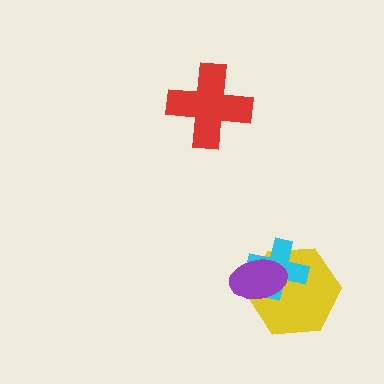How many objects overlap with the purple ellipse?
2 objects overlap with the purple ellipse.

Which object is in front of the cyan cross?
The purple ellipse is in front of the cyan cross.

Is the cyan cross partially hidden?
Yes, it is partially covered by another shape.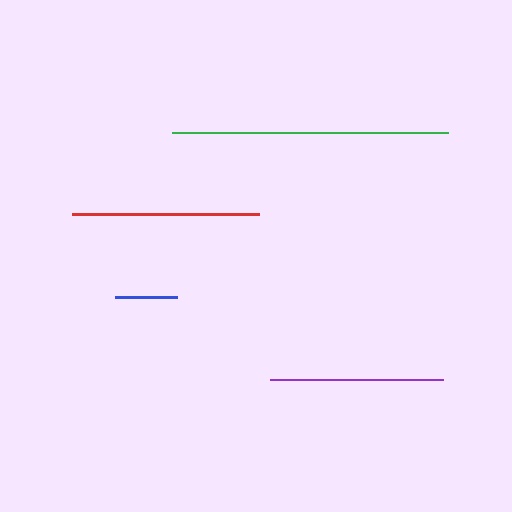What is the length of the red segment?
The red segment is approximately 188 pixels long.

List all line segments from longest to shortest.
From longest to shortest: green, red, purple, blue.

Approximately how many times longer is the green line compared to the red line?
The green line is approximately 1.5 times the length of the red line.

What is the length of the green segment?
The green segment is approximately 276 pixels long.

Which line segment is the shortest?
The blue line is the shortest at approximately 62 pixels.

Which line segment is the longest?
The green line is the longest at approximately 276 pixels.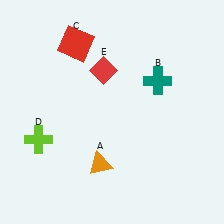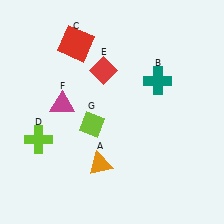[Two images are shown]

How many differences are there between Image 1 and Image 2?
There are 2 differences between the two images.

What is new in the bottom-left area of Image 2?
A lime diamond (G) was added in the bottom-left area of Image 2.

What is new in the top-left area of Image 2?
A magenta triangle (F) was added in the top-left area of Image 2.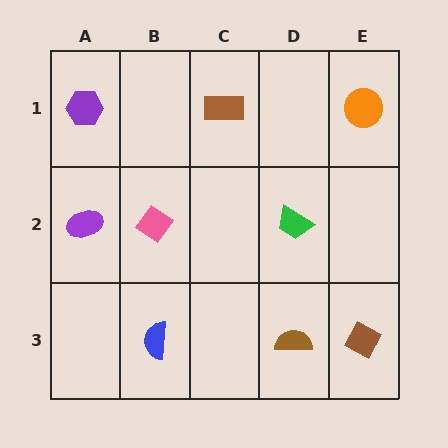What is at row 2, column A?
A purple ellipse.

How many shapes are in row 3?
3 shapes.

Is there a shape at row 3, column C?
No, that cell is empty.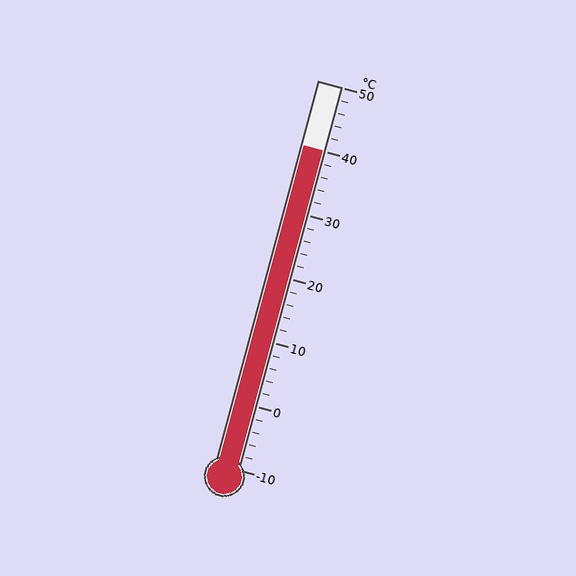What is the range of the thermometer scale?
The thermometer scale ranges from -10°C to 50°C.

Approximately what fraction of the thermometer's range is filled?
The thermometer is filled to approximately 85% of its range.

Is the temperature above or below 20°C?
The temperature is above 20°C.